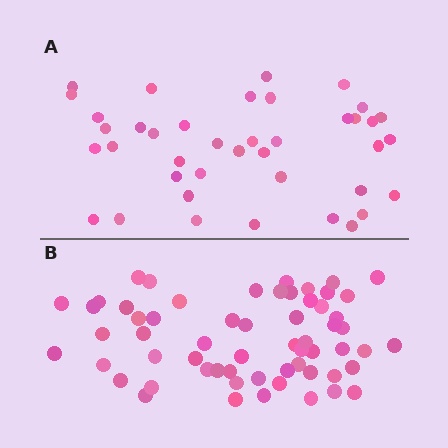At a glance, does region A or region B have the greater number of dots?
Region B (the bottom region) has more dots.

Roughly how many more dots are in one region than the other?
Region B has approximately 20 more dots than region A.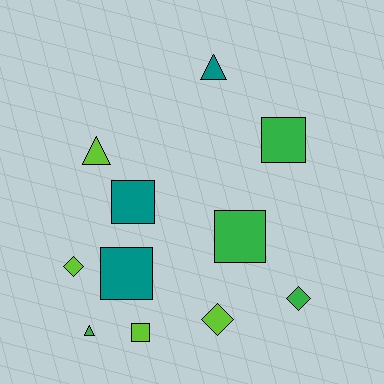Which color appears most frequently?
Lime, with 4 objects.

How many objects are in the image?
There are 11 objects.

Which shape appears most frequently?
Square, with 5 objects.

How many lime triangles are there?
There is 1 lime triangle.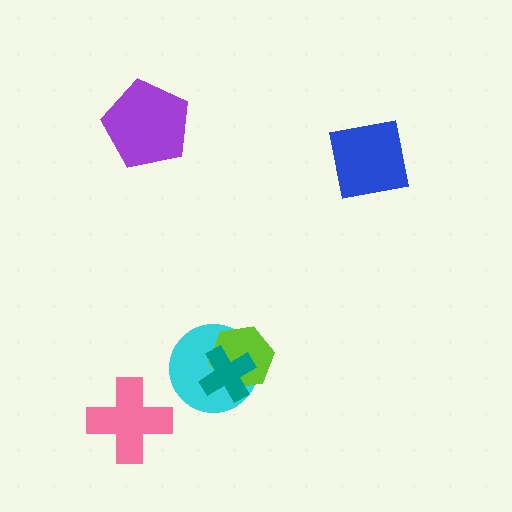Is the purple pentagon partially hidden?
No, no other shape covers it.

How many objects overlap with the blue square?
0 objects overlap with the blue square.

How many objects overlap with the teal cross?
2 objects overlap with the teal cross.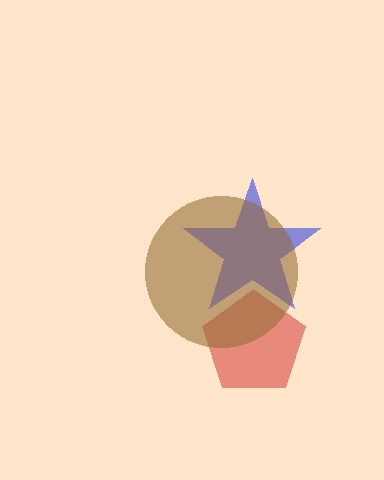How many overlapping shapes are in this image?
There are 3 overlapping shapes in the image.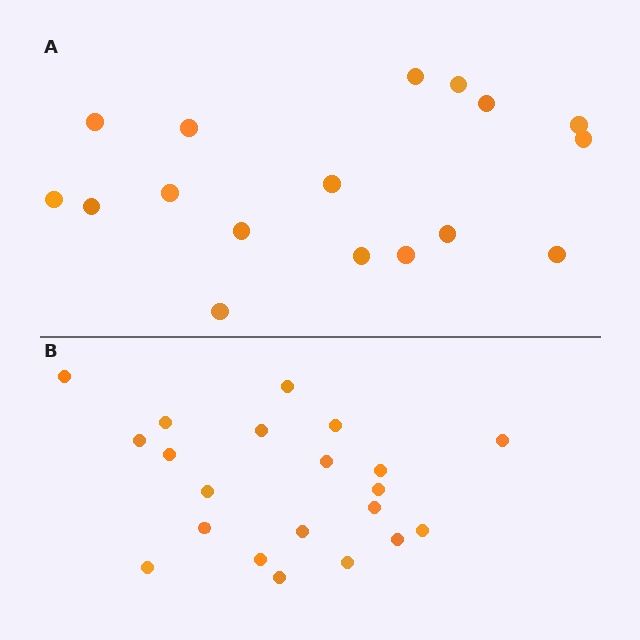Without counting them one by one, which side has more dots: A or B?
Region B (the bottom region) has more dots.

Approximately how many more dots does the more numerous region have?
Region B has about 4 more dots than region A.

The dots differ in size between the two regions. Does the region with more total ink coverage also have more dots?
No. Region A has more total ink coverage because its dots are larger, but region B actually contains more individual dots. Total area can be misleading — the number of items is what matters here.